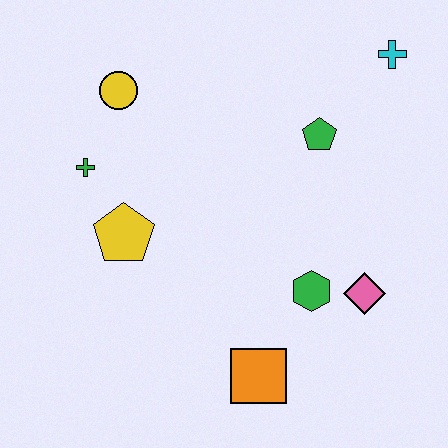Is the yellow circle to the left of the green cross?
No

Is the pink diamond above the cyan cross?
No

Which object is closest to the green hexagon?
The pink diamond is closest to the green hexagon.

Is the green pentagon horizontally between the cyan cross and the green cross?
Yes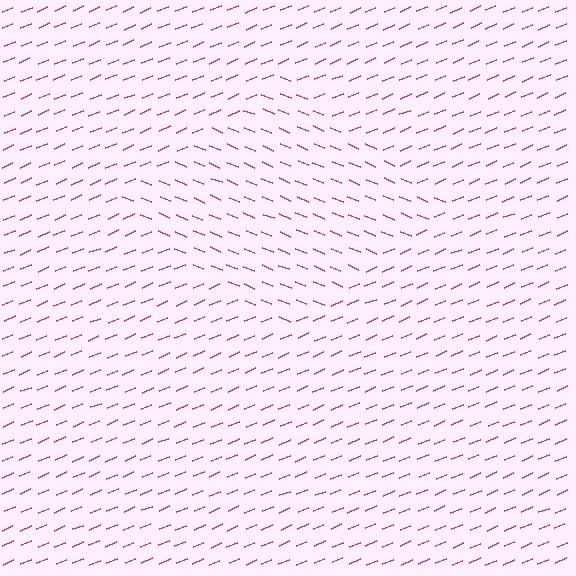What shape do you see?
I see a diamond.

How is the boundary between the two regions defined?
The boundary is defined purely by a change in line orientation (approximately 45 degrees difference). All lines are the same color and thickness.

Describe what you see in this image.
The image is filled with small magenta line segments. A diamond region in the image has lines oriented differently from the surrounding lines, creating a visible texture boundary.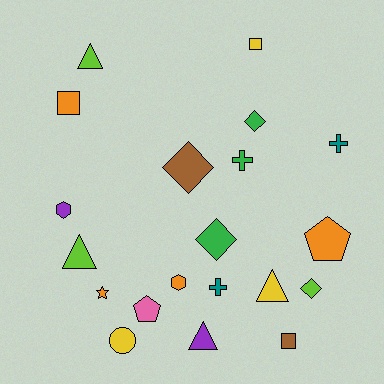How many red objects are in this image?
There are no red objects.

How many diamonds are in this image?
There are 4 diamonds.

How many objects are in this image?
There are 20 objects.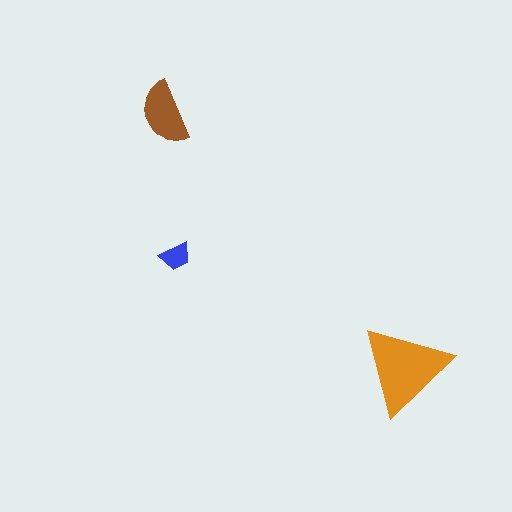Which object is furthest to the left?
The brown semicircle is leftmost.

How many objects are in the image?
There are 3 objects in the image.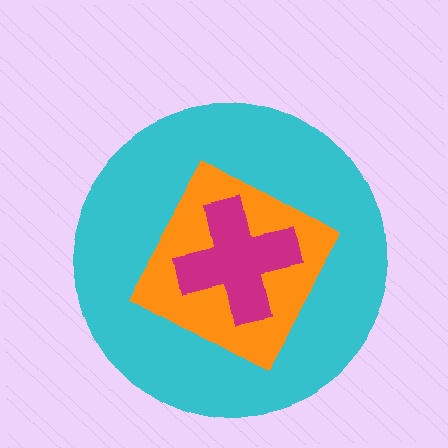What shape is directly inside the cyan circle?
The orange square.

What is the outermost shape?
The cyan circle.